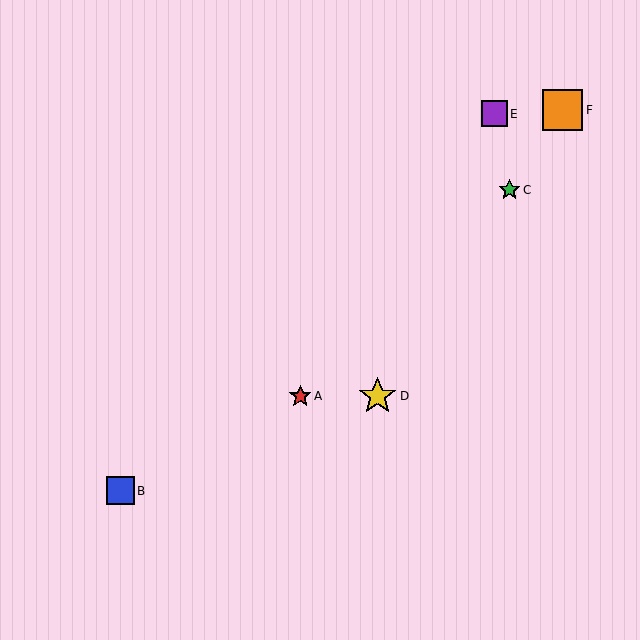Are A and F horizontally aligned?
No, A is at y≈396 and F is at y≈110.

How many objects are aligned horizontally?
2 objects (A, D) are aligned horizontally.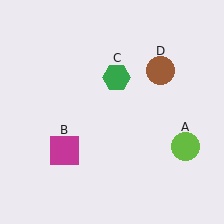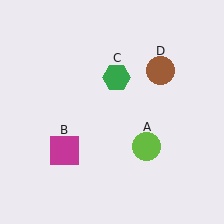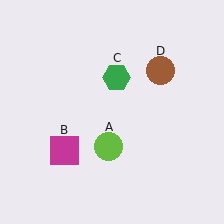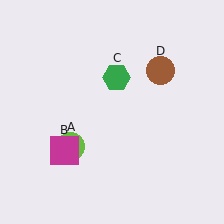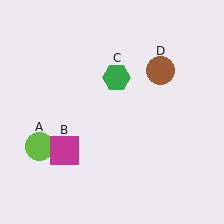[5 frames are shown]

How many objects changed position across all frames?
1 object changed position: lime circle (object A).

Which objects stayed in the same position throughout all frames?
Magenta square (object B) and green hexagon (object C) and brown circle (object D) remained stationary.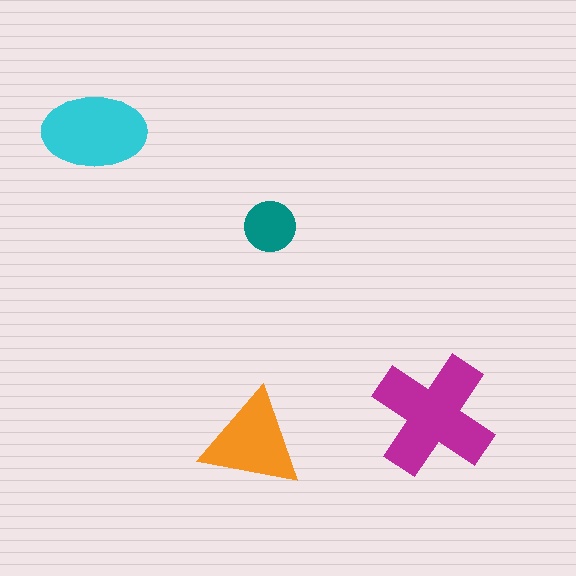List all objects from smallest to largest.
The teal circle, the orange triangle, the cyan ellipse, the magenta cross.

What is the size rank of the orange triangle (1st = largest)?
3rd.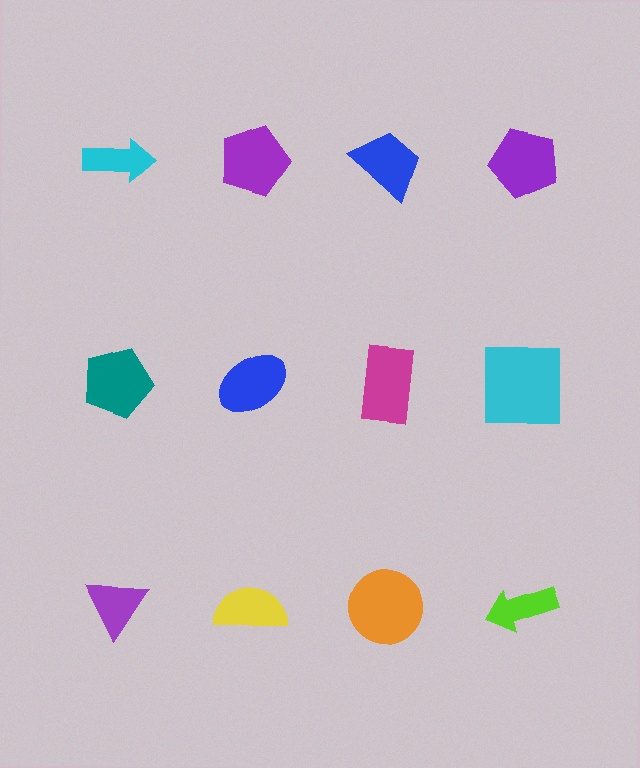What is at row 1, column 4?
A purple pentagon.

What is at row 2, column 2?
A blue ellipse.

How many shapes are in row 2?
4 shapes.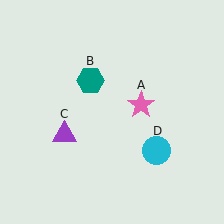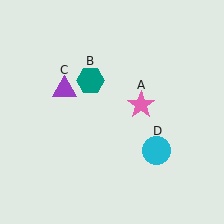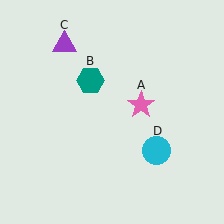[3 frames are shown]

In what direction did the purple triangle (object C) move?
The purple triangle (object C) moved up.